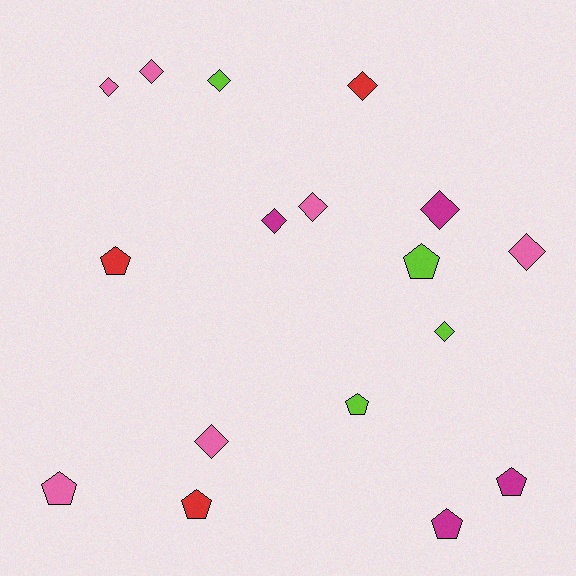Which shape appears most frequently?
Diamond, with 10 objects.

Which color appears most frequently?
Pink, with 6 objects.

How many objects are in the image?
There are 17 objects.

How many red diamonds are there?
There is 1 red diamond.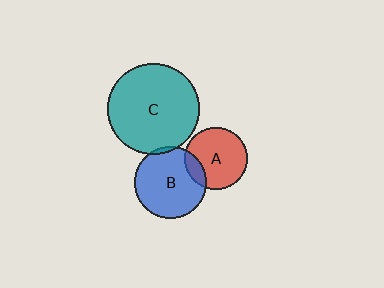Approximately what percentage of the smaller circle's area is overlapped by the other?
Approximately 5%.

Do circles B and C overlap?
Yes.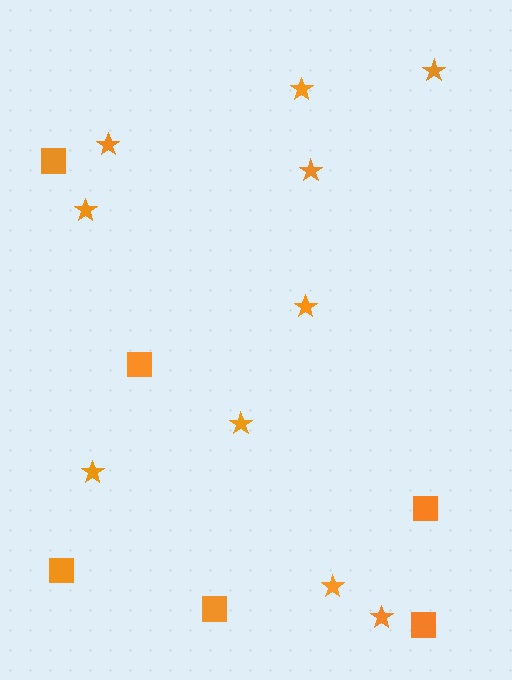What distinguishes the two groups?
There are 2 groups: one group of stars (10) and one group of squares (6).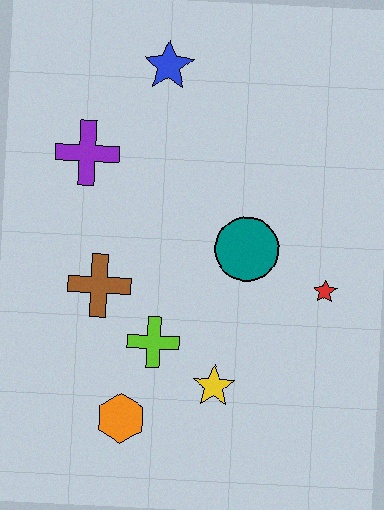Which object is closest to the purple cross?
The blue star is closest to the purple cross.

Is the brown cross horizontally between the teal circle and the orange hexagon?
No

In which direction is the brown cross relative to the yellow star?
The brown cross is to the left of the yellow star.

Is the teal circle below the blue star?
Yes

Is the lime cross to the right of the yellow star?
No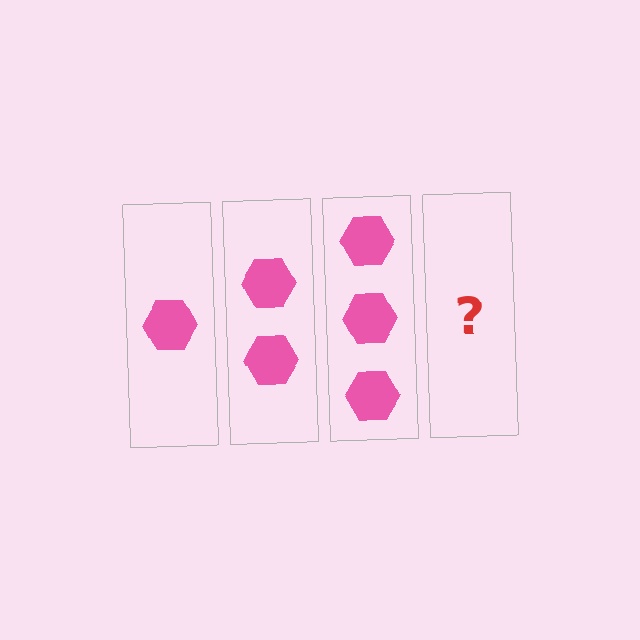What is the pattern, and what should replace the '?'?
The pattern is that each step adds one more hexagon. The '?' should be 4 hexagons.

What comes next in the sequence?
The next element should be 4 hexagons.